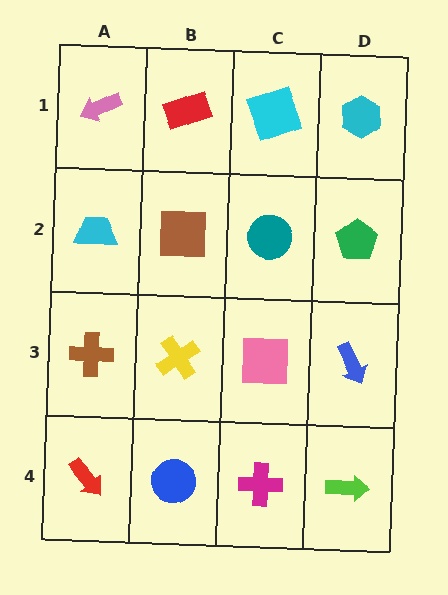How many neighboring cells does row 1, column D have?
2.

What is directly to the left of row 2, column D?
A teal circle.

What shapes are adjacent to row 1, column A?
A cyan trapezoid (row 2, column A), a red rectangle (row 1, column B).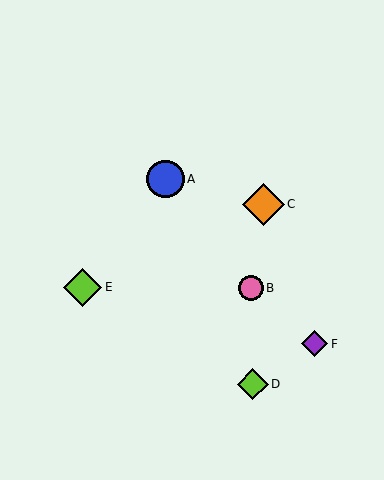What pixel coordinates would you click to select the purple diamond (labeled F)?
Click at (315, 344) to select the purple diamond F.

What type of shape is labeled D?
Shape D is a lime diamond.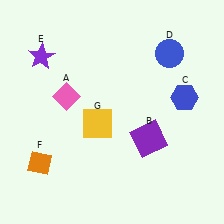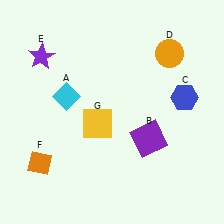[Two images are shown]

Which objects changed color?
A changed from pink to cyan. D changed from blue to orange.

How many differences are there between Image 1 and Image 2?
There are 2 differences between the two images.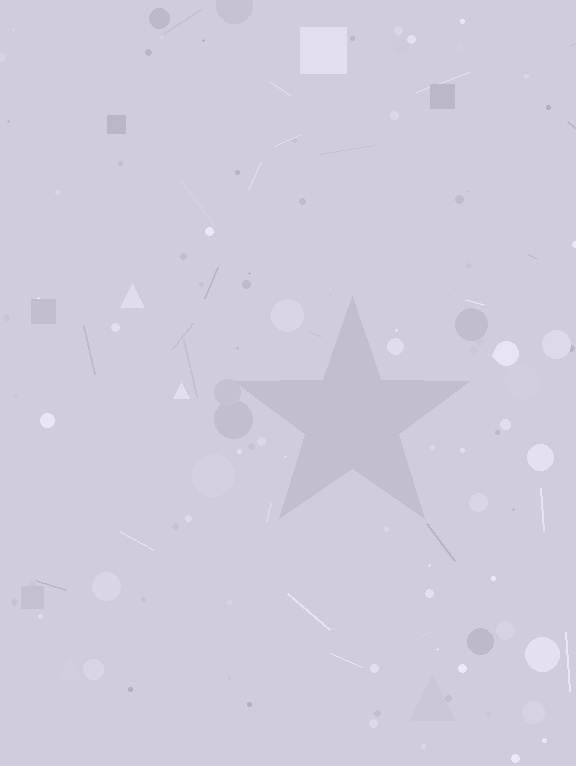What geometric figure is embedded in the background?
A star is embedded in the background.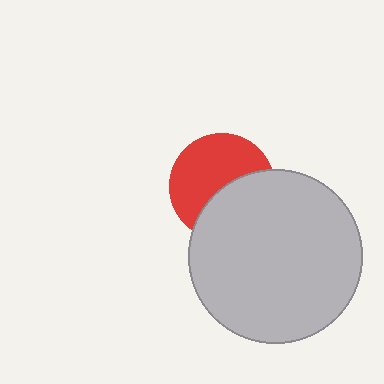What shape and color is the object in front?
The object in front is a light gray circle.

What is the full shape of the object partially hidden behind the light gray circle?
The partially hidden object is a red circle.